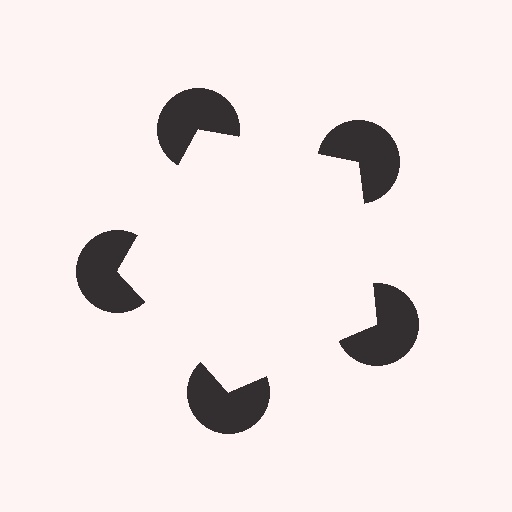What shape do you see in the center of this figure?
An illusory pentagon — its edges are inferred from the aligned wedge cuts in the pac-man discs, not physically drawn.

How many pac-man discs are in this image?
There are 5 — one at each vertex of the illusory pentagon.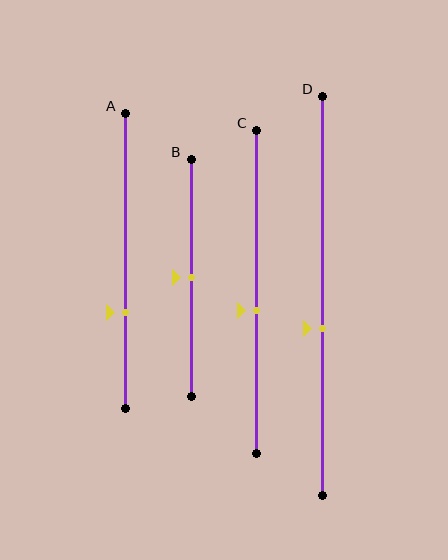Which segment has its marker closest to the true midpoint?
Segment B has its marker closest to the true midpoint.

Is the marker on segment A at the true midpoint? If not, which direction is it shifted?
No, the marker on segment A is shifted downward by about 17% of the segment length.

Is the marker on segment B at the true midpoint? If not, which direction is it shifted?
Yes, the marker on segment B is at the true midpoint.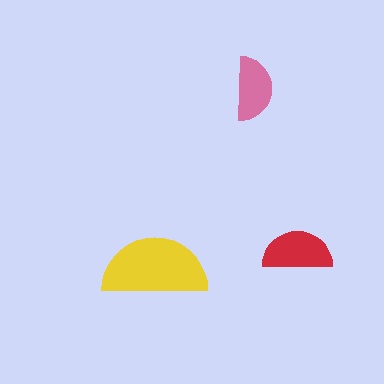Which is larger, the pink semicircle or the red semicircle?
The red one.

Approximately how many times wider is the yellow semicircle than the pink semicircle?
About 1.5 times wider.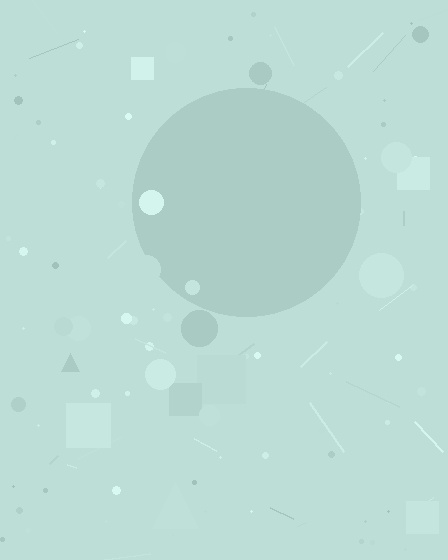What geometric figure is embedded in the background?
A circle is embedded in the background.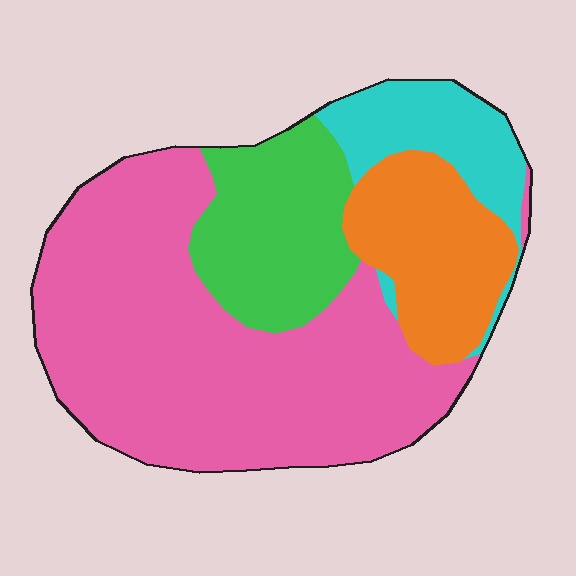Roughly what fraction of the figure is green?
Green covers 18% of the figure.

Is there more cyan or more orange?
Orange.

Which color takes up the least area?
Cyan, at roughly 10%.